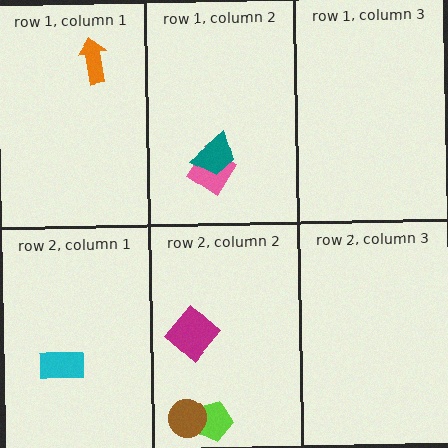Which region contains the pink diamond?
The row 1, column 2 region.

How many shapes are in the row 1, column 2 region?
2.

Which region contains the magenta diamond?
The row 2, column 2 region.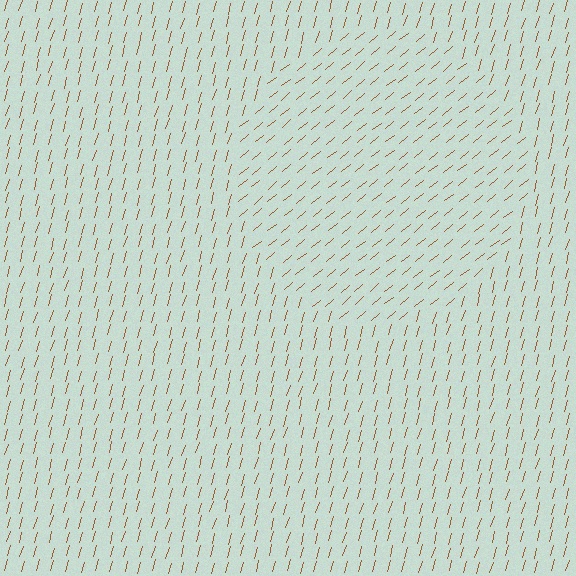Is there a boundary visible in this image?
Yes, there is a texture boundary formed by a change in line orientation.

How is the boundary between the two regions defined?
The boundary is defined purely by a change in line orientation (approximately 34 degrees difference). All lines are the same color and thickness.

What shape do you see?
I see a circle.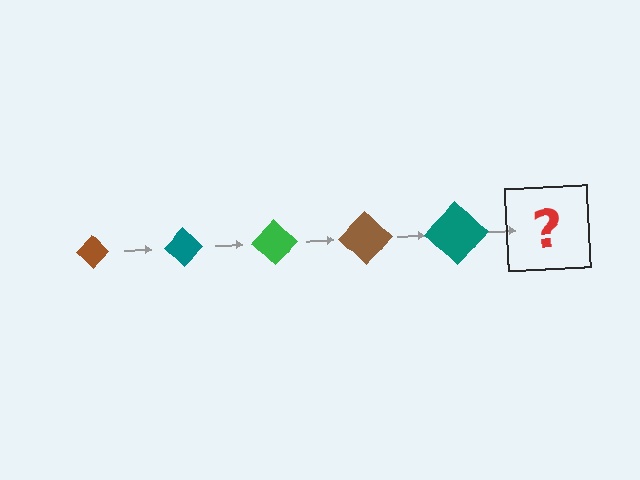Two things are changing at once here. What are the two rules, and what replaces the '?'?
The two rules are that the diamond grows larger each step and the color cycles through brown, teal, and green. The '?' should be a green diamond, larger than the previous one.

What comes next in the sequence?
The next element should be a green diamond, larger than the previous one.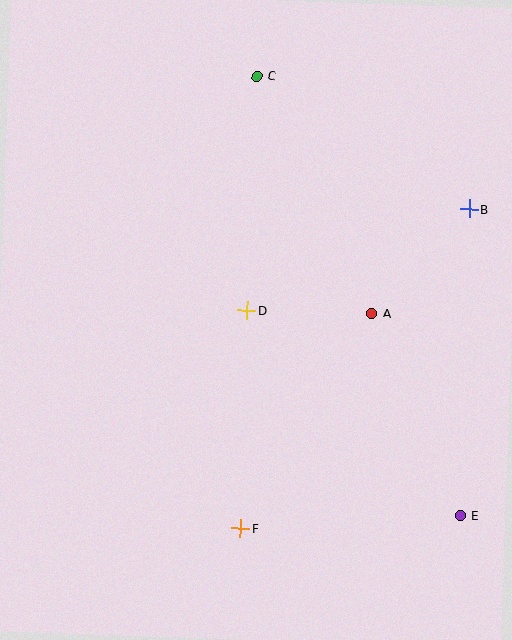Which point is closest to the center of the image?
Point D at (247, 310) is closest to the center.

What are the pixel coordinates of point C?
Point C is at (257, 76).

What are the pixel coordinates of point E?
Point E is at (461, 515).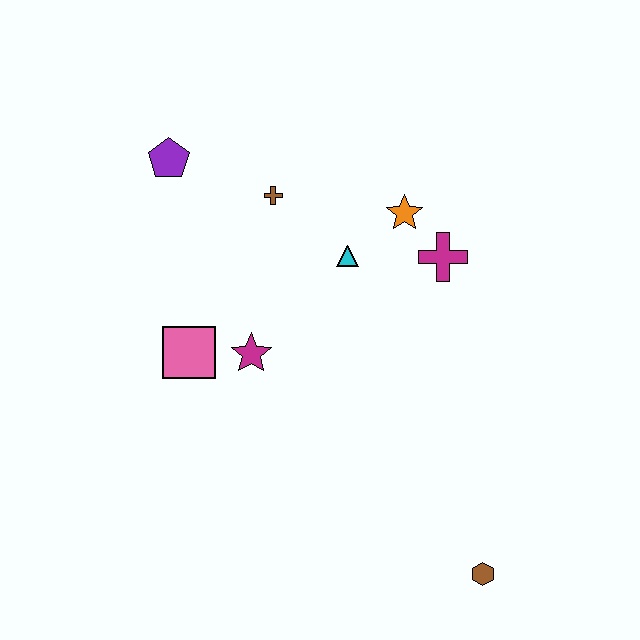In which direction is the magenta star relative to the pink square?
The magenta star is to the right of the pink square.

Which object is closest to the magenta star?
The pink square is closest to the magenta star.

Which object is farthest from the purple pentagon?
The brown hexagon is farthest from the purple pentagon.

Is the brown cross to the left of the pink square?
No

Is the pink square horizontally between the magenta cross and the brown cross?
No